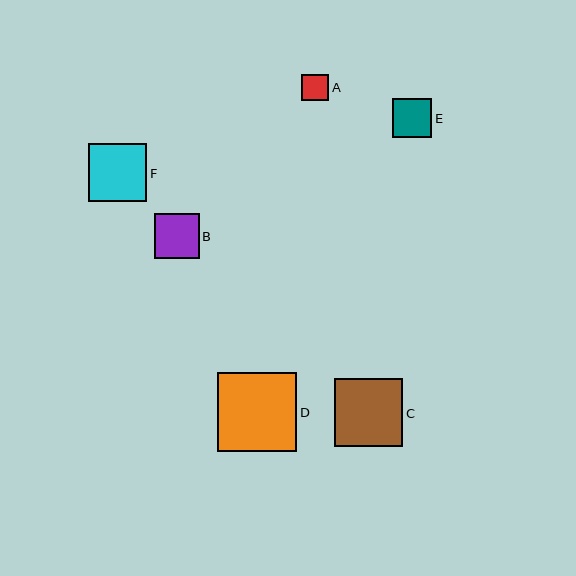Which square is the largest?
Square D is the largest with a size of approximately 79 pixels.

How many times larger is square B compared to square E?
Square B is approximately 1.1 times the size of square E.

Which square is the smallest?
Square A is the smallest with a size of approximately 27 pixels.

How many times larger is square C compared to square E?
Square C is approximately 1.7 times the size of square E.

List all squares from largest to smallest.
From largest to smallest: D, C, F, B, E, A.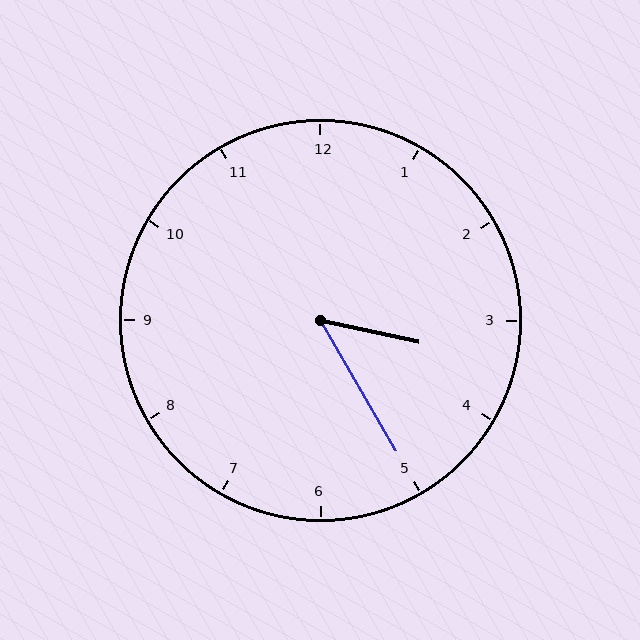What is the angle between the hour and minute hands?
Approximately 48 degrees.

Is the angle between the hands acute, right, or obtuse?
It is acute.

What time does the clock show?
3:25.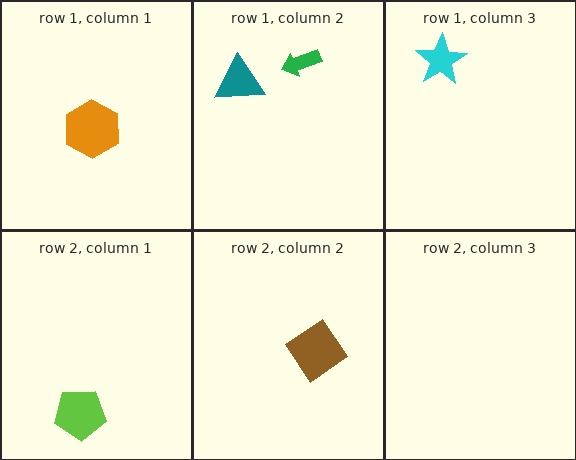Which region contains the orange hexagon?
The row 1, column 1 region.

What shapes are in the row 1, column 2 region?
The green arrow, the teal triangle.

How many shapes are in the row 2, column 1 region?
1.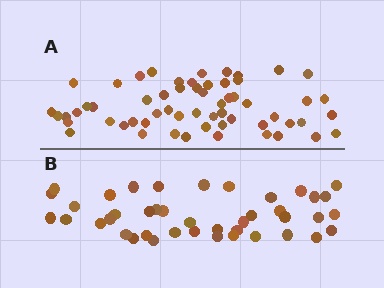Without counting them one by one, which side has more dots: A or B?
Region A (the top region) has more dots.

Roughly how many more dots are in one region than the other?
Region A has approximately 15 more dots than region B.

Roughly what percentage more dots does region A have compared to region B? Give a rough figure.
About 40% more.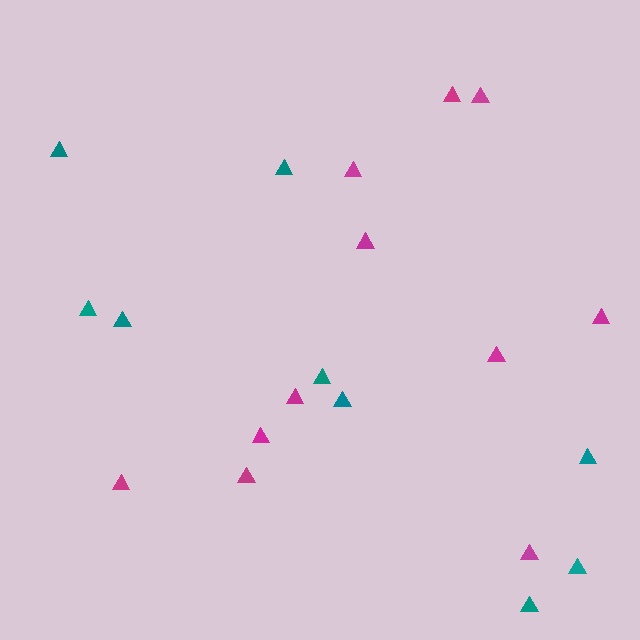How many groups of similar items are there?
There are 2 groups: one group of magenta triangles (11) and one group of teal triangles (9).